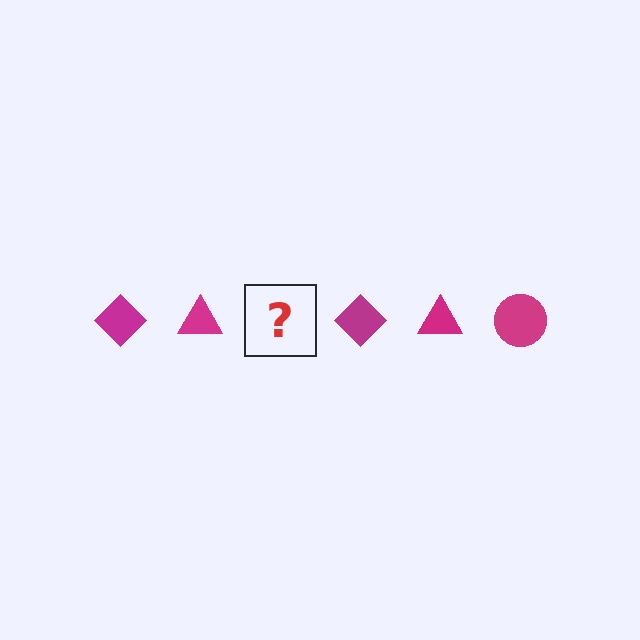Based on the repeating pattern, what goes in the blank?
The blank should be a magenta circle.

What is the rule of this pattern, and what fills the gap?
The rule is that the pattern cycles through diamond, triangle, circle shapes in magenta. The gap should be filled with a magenta circle.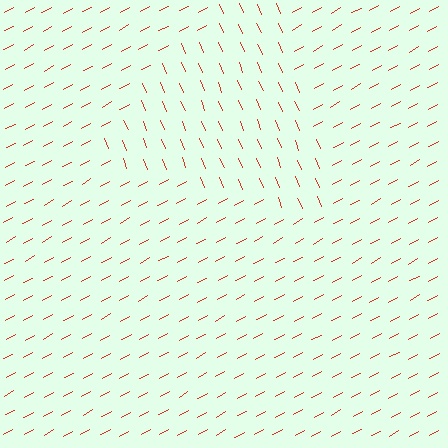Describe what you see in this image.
The image is filled with small red line segments. A triangle region in the image has lines oriented differently from the surrounding lines, creating a visible texture boundary.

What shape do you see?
I see a triangle.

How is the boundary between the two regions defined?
The boundary is defined purely by a change in line orientation (approximately 83 degrees difference). All lines are the same color and thickness.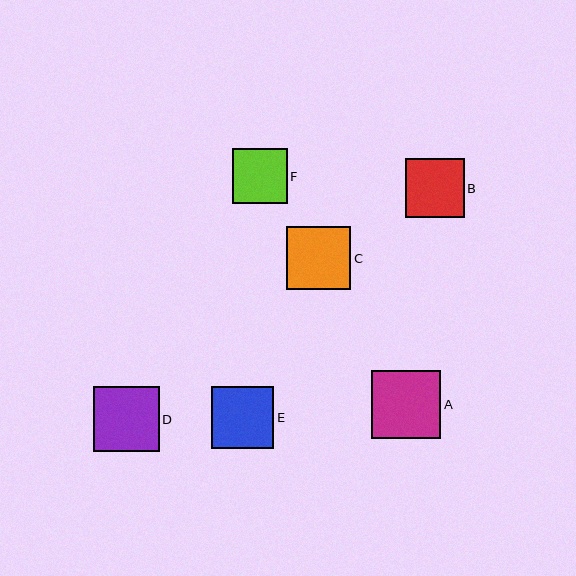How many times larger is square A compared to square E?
Square A is approximately 1.1 times the size of square E.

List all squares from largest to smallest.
From largest to smallest: A, D, C, E, B, F.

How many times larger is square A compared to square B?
Square A is approximately 1.2 times the size of square B.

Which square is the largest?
Square A is the largest with a size of approximately 69 pixels.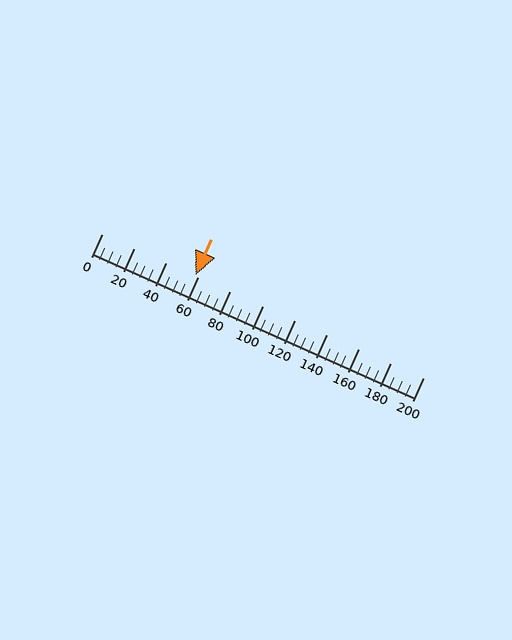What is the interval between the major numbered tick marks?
The major tick marks are spaced 20 units apart.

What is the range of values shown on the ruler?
The ruler shows values from 0 to 200.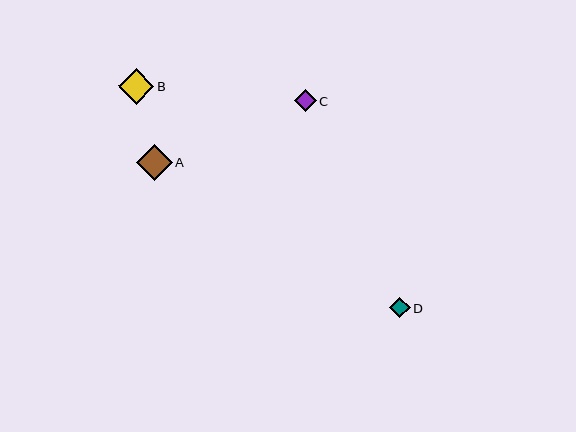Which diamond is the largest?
Diamond A is the largest with a size of approximately 36 pixels.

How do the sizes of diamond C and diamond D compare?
Diamond C and diamond D are approximately the same size.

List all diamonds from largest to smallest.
From largest to smallest: A, B, C, D.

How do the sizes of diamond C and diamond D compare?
Diamond C and diamond D are approximately the same size.